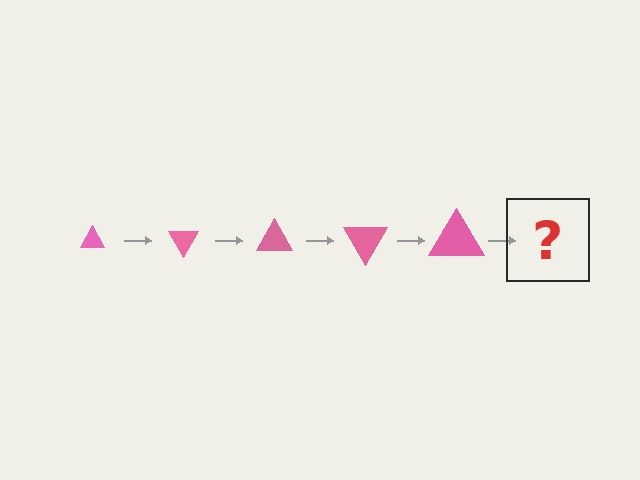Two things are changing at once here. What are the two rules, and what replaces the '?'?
The two rules are that the triangle grows larger each step and it rotates 60 degrees each step. The '?' should be a triangle, larger than the previous one and rotated 300 degrees from the start.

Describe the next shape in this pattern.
It should be a triangle, larger than the previous one and rotated 300 degrees from the start.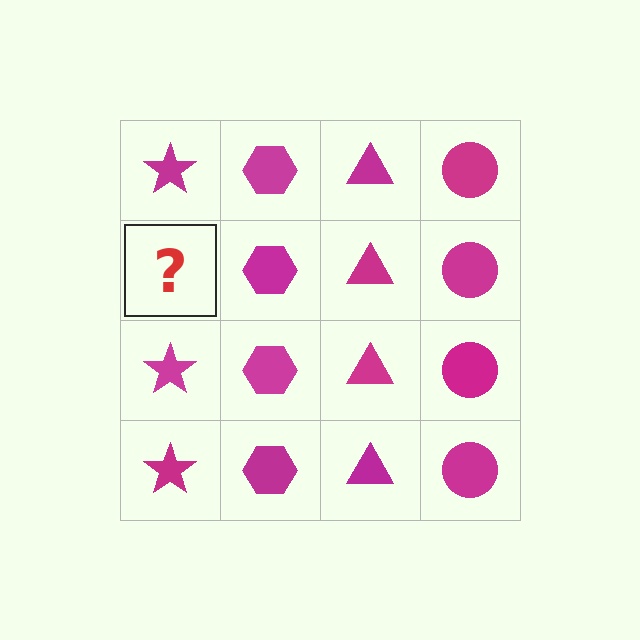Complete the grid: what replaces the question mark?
The question mark should be replaced with a magenta star.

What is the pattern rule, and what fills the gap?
The rule is that each column has a consistent shape. The gap should be filled with a magenta star.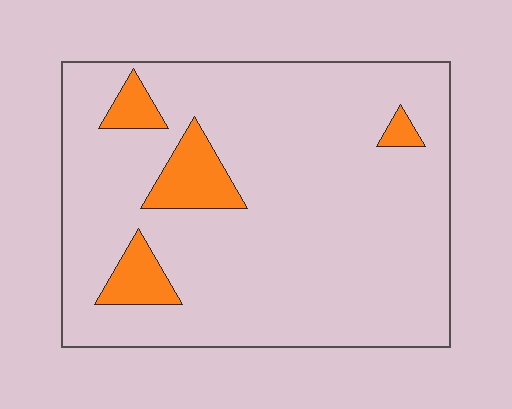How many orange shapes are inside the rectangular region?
4.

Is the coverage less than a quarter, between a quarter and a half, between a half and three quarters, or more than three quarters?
Less than a quarter.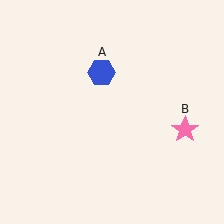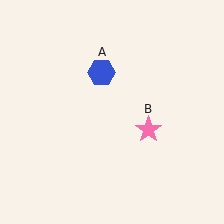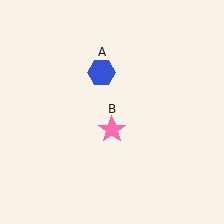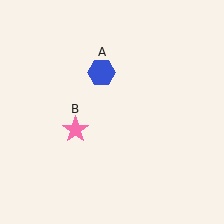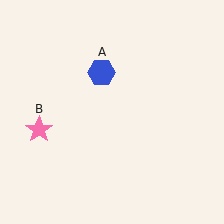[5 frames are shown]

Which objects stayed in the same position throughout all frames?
Blue hexagon (object A) remained stationary.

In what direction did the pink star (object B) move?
The pink star (object B) moved left.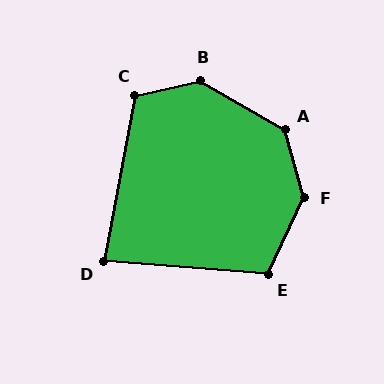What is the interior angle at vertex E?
Approximately 111 degrees (obtuse).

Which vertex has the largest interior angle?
F, at approximately 139 degrees.